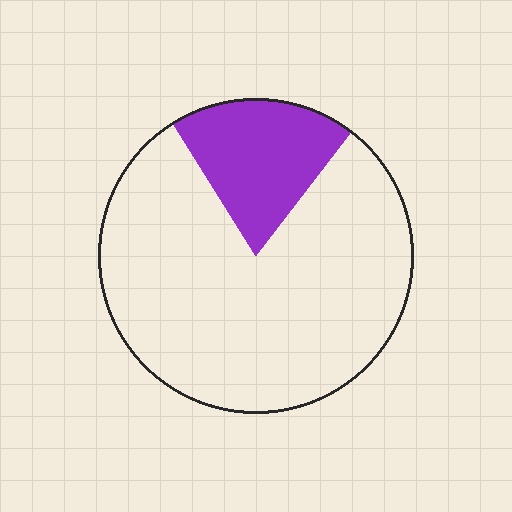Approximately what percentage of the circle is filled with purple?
Approximately 20%.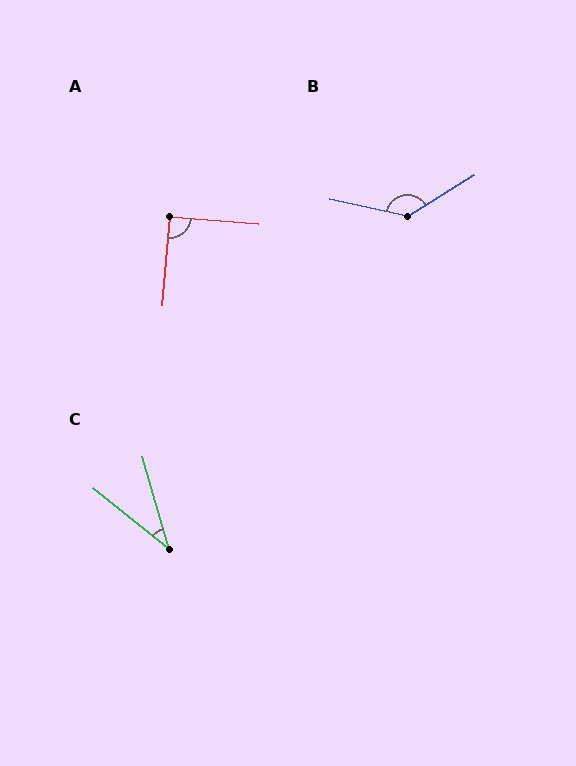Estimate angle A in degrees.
Approximately 90 degrees.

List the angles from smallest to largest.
C (35°), A (90°), B (135°).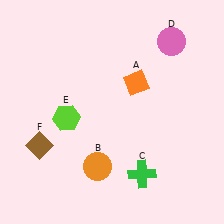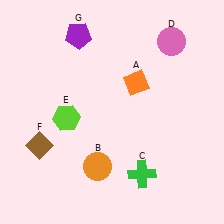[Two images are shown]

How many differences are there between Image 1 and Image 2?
There is 1 difference between the two images.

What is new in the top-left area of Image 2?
A purple pentagon (G) was added in the top-left area of Image 2.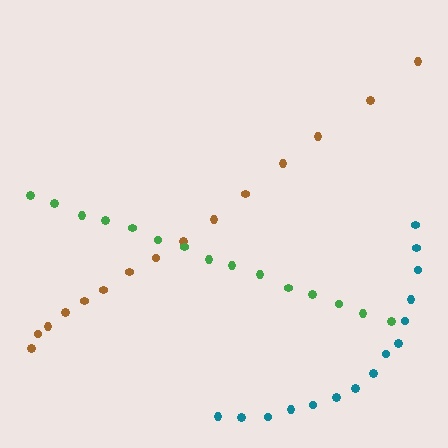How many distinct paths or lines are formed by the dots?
There are 3 distinct paths.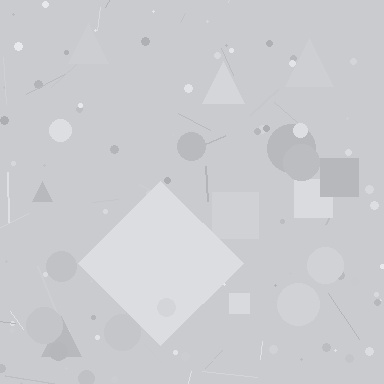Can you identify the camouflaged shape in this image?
The camouflaged shape is a diamond.